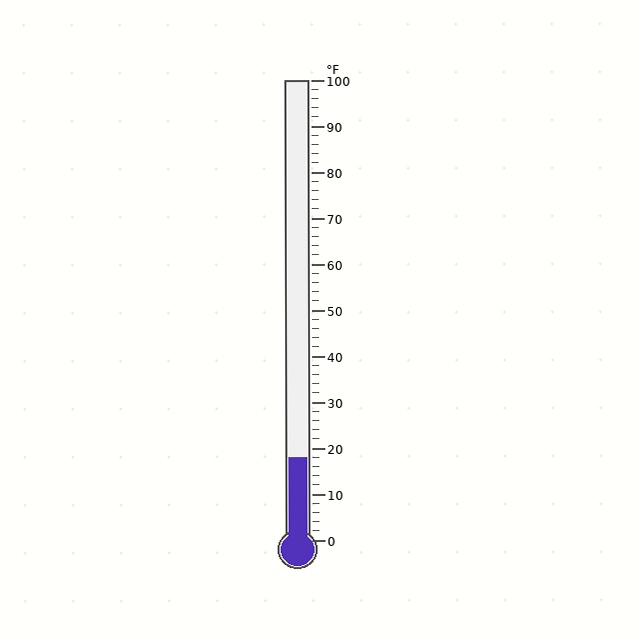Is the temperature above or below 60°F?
The temperature is below 60°F.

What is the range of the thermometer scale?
The thermometer scale ranges from 0°F to 100°F.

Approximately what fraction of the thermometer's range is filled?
The thermometer is filled to approximately 20% of its range.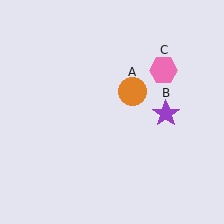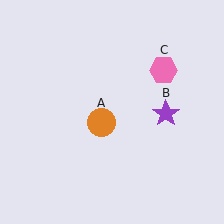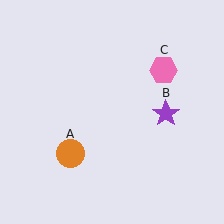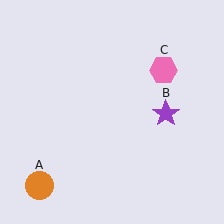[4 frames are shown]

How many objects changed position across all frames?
1 object changed position: orange circle (object A).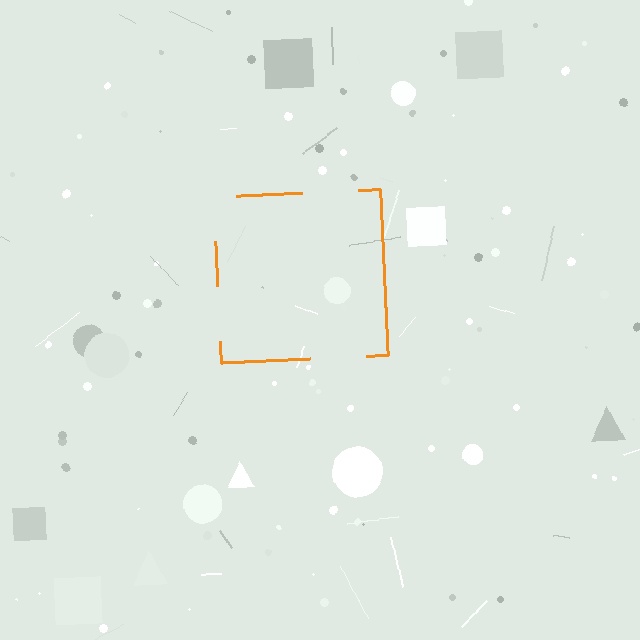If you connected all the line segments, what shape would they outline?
They would outline a square.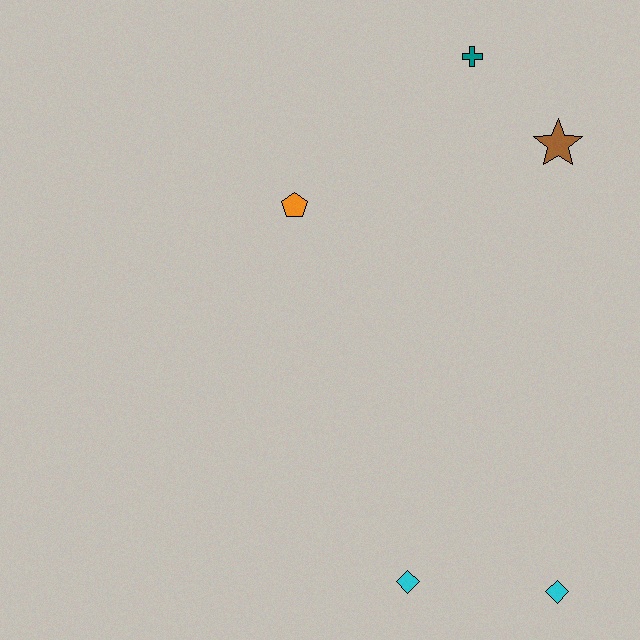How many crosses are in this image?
There is 1 cross.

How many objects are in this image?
There are 5 objects.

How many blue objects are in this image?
There are no blue objects.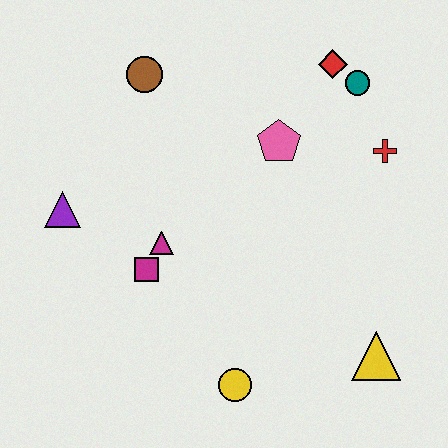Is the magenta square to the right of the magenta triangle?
No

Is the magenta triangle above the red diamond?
No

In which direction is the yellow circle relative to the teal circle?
The yellow circle is below the teal circle.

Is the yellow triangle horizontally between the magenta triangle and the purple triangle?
No